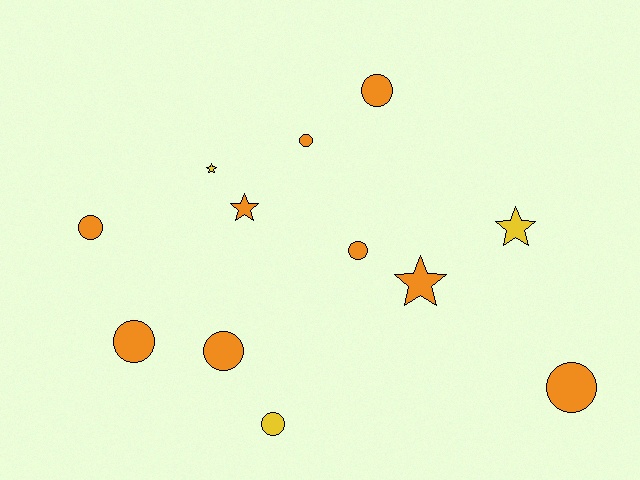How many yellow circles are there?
There is 1 yellow circle.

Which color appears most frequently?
Orange, with 9 objects.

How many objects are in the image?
There are 12 objects.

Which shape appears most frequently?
Circle, with 8 objects.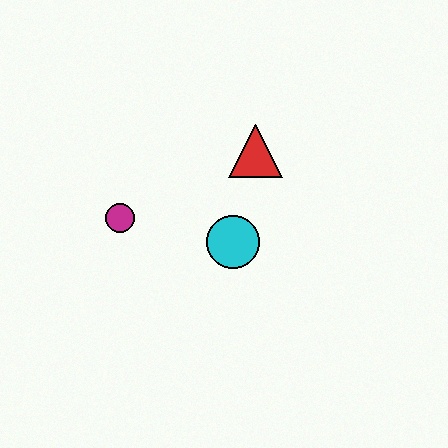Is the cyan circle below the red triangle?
Yes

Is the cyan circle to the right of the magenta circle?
Yes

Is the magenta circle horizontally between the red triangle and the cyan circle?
No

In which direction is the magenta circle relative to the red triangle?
The magenta circle is to the left of the red triangle.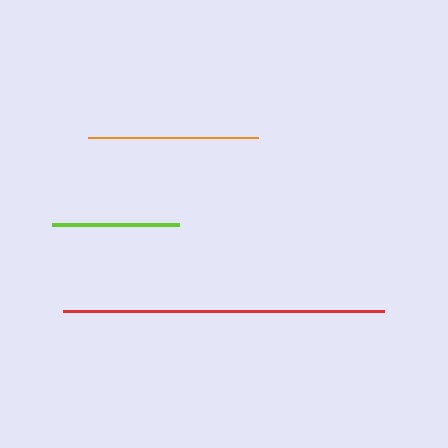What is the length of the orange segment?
The orange segment is approximately 171 pixels long.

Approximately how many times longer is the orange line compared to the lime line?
The orange line is approximately 1.3 times the length of the lime line.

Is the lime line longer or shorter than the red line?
The red line is longer than the lime line.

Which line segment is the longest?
The red line is the longest at approximately 321 pixels.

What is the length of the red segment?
The red segment is approximately 321 pixels long.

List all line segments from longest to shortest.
From longest to shortest: red, orange, lime.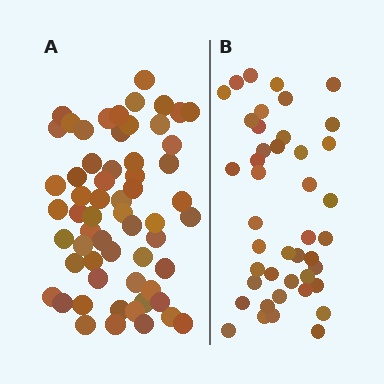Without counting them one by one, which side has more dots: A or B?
Region A (the left region) has more dots.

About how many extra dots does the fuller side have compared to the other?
Region A has approximately 15 more dots than region B.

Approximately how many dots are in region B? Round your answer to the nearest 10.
About 40 dots. (The exact count is 43, which rounds to 40.)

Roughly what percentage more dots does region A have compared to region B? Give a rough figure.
About 40% more.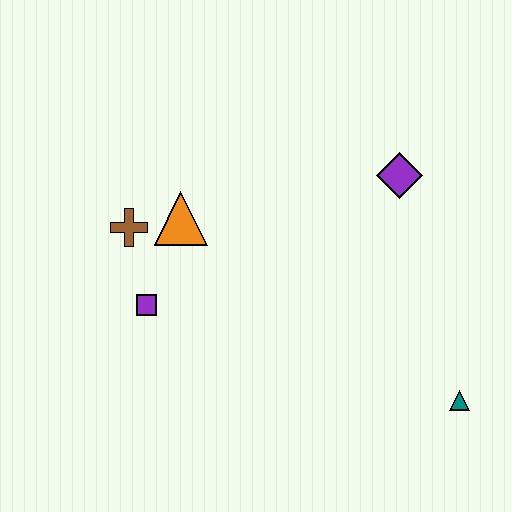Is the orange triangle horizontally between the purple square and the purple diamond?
Yes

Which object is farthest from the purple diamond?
The purple square is farthest from the purple diamond.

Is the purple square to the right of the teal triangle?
No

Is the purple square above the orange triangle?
No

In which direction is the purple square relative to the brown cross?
The purple square is below the brown cross.